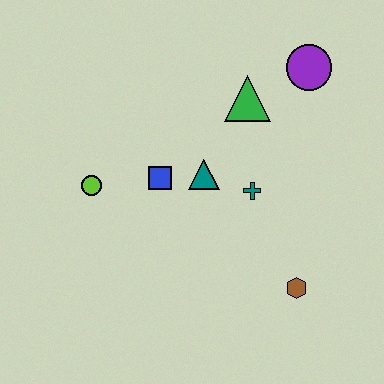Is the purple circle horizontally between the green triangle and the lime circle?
No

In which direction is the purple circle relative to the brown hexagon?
The purple circle is above the brown hexagon.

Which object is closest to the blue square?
The teal triangle is closest to the blue square.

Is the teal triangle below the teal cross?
No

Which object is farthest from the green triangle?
The brown hexagon is farthest from the green triangle.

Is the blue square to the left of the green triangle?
Yes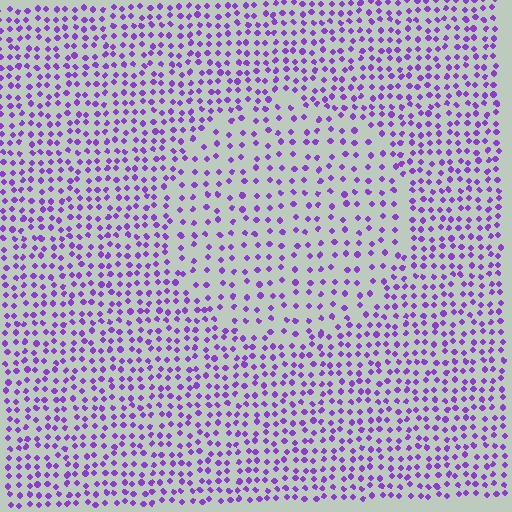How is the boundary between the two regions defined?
The boundary is defined by a change in element density (approximately 1.7x ratio). All elements are the same color, size, and shape.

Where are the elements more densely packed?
The elements are more densely packed outside the circle boundary.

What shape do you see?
I see a circle.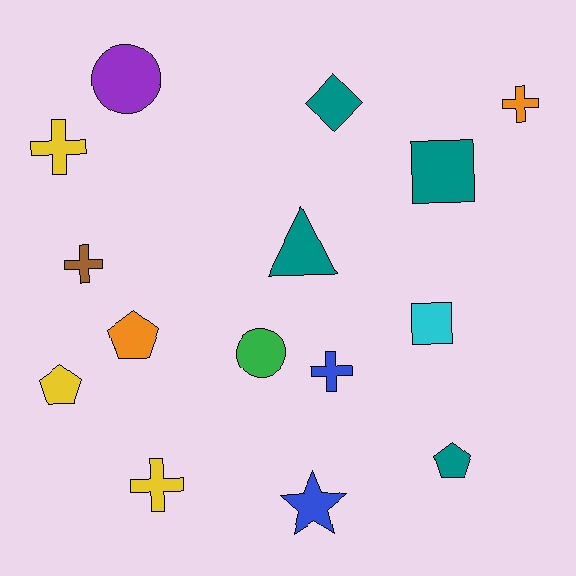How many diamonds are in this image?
There is 1 diamond.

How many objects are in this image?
There are 15 objects.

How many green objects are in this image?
There is 1 green object.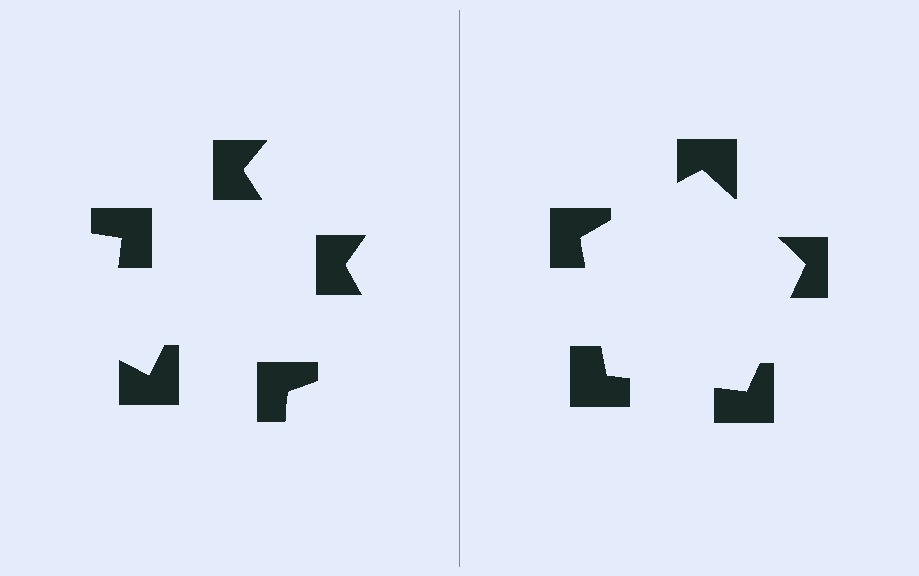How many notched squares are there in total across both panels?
10 — 5 on each side.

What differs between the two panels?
The notched squares are positioned identically on both sides; only the wedge orientations differ. On the right they align to a pentagon; on the left they are misaligned.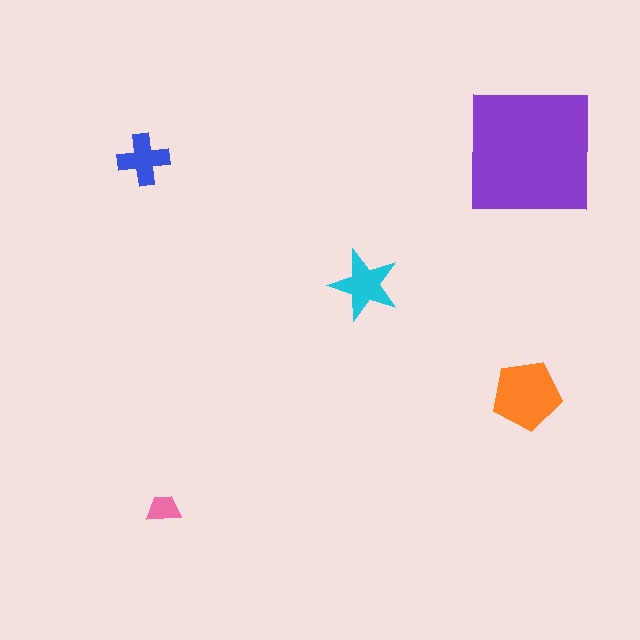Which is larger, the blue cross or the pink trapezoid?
The blue cross.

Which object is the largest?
The purple square.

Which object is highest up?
The purple square is topmost.